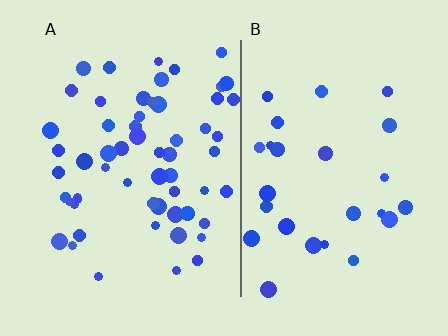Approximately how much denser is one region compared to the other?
Approximately 2.2× — region A over region B.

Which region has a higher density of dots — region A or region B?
A (the left).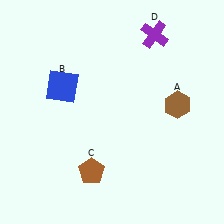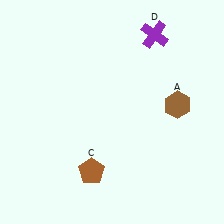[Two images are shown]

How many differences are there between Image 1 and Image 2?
There is 1 difference between the two images.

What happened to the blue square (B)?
The blue square (B) was removed in Image 2. It was in the top-left area of Image 1.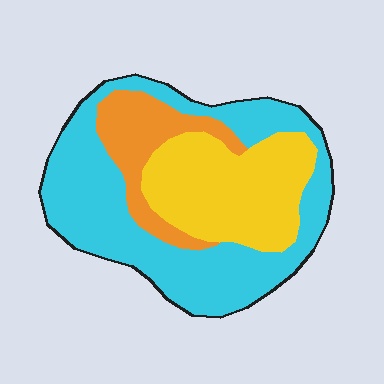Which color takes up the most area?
Cyan, at roughly 55%.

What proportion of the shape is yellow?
Yellow covers 31% of the shape.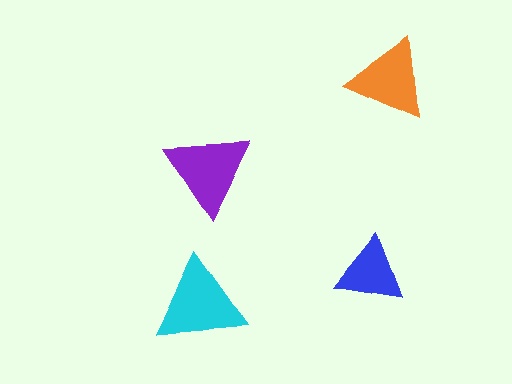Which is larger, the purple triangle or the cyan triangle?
The cyan one.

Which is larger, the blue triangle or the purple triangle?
The purple one.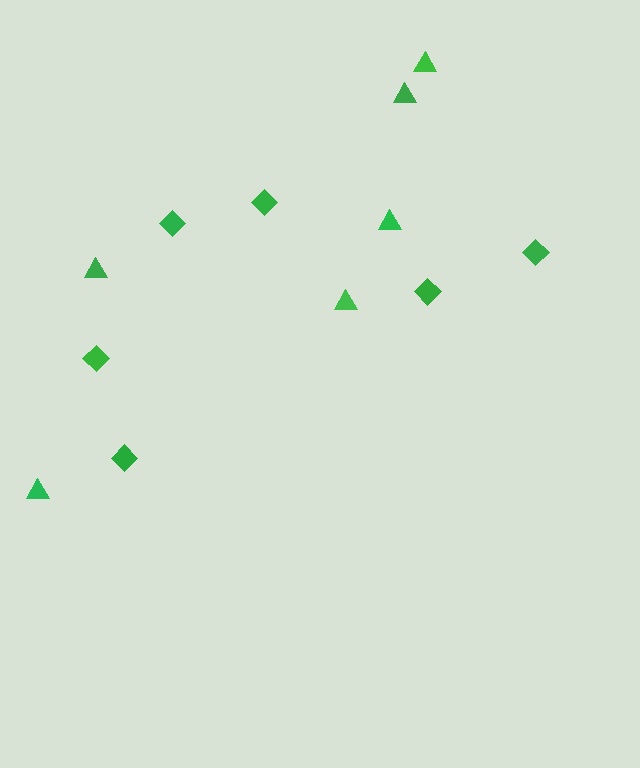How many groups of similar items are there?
There are 2 groups: one group of diamonds (6) and one group of triangles (6).